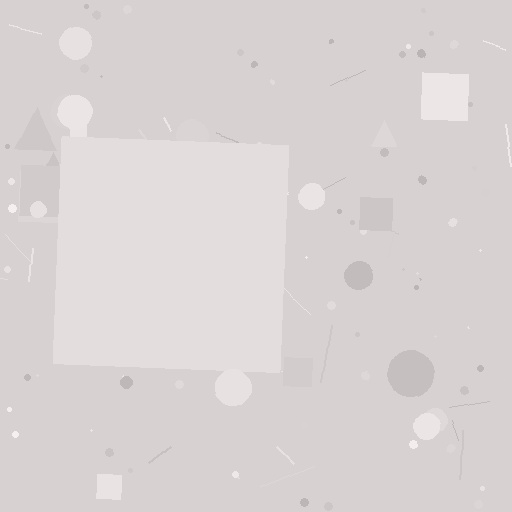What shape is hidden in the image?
A square is hidden in the image.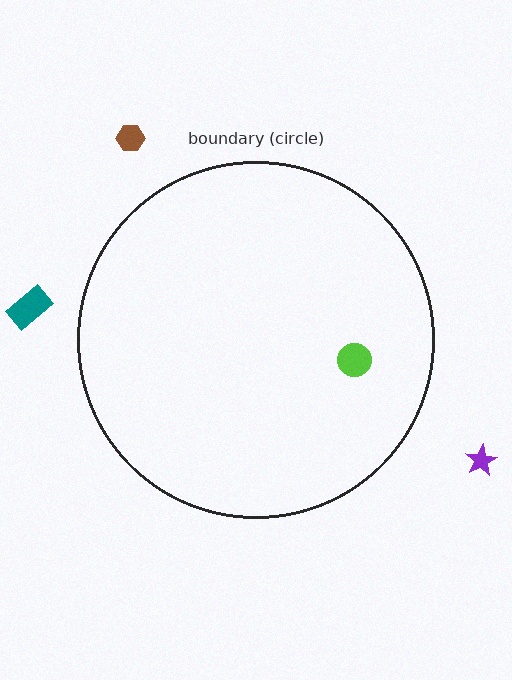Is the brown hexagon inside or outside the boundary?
Outside.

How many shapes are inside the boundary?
1 inside, 3 outside.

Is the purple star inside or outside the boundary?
Outside.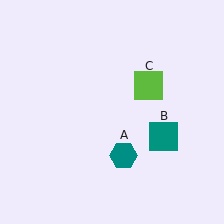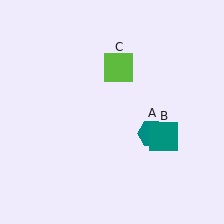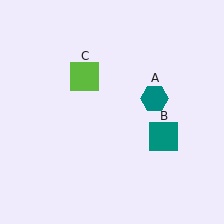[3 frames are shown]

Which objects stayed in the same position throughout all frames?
Teal square (object B) remained stationary.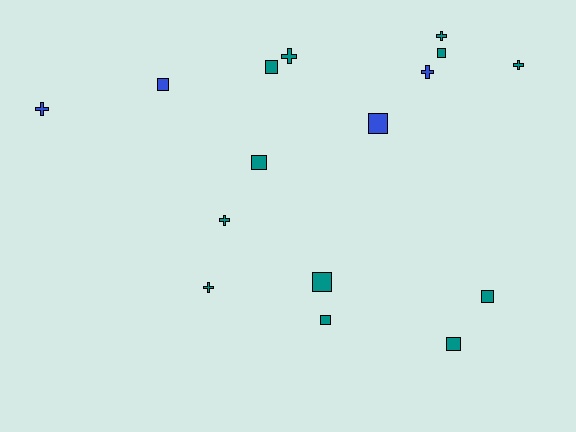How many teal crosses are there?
There are 5 teal crosses.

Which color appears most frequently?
Teal, with 12 objects.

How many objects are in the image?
There are 16 objects.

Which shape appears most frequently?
Square, with 9 objects.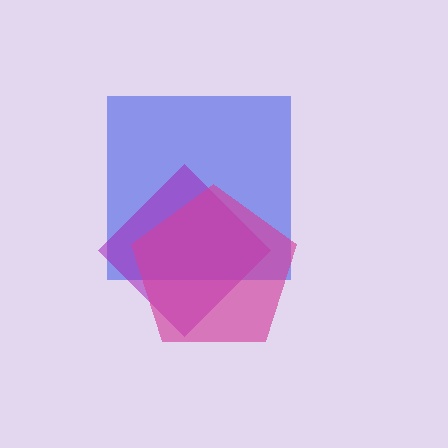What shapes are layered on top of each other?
The layered shapes are: a blue square, a purple diamond, a magenta pentagon.